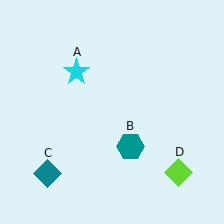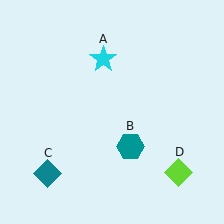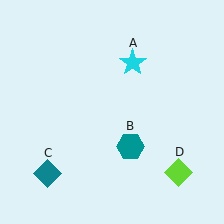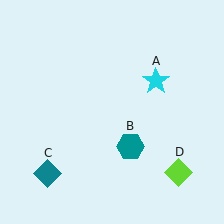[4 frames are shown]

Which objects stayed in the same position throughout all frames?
Teal hexagon (object B) and teal diamond (object C) and lime diamond (object D) remained stationary.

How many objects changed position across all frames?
1 object changed position: cyan star (object A).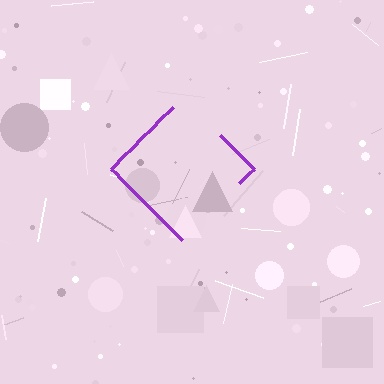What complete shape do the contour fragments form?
The contour fragments form a diamond.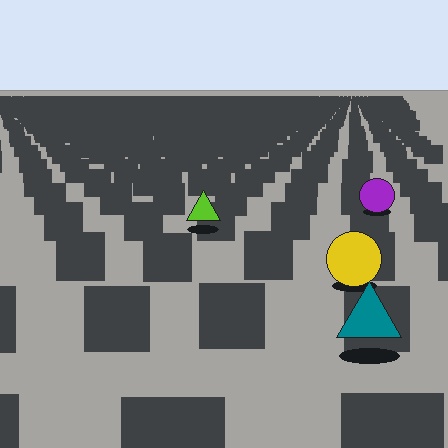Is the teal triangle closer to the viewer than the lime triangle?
Yes. The teal triangle is closer — you can tell from the texture gradient: the ground texture is coarser near it.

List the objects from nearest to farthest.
From nearest to farthest: the teal triangle, the yellow circle, the lime triangle, the purple circle.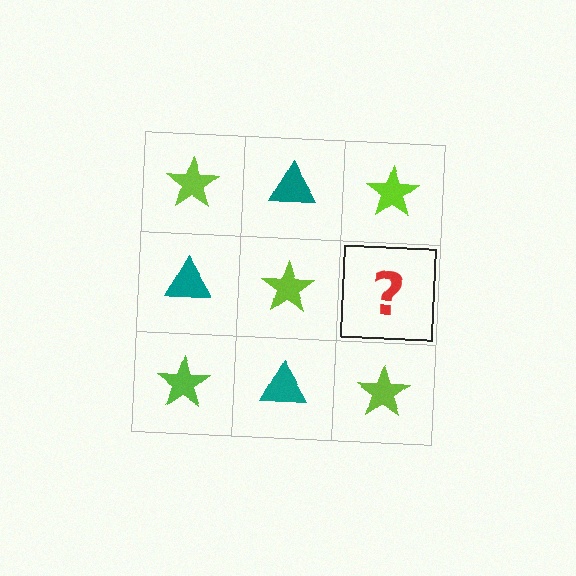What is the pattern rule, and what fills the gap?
The rule is that it alternates lime star and teal triangle in a checkerboard pattern. The gap should be filled with a teal triangle.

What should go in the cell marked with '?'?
The missing cell should contain a teal triangle.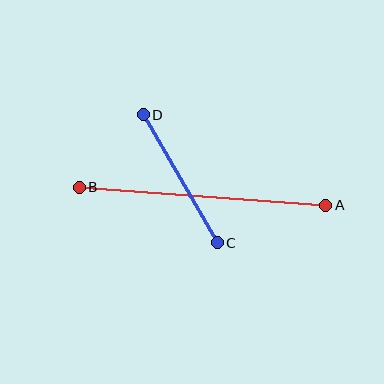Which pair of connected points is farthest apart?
Points A and B are farthest apart.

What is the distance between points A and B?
The distance is approximately 247 pixels.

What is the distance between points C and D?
The distance is approximately 148 pixels.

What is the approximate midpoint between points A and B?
The midpoint is at approximately (202, 196) pixels.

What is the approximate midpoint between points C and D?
The midpoint is at approximately (180, 179) pixels.